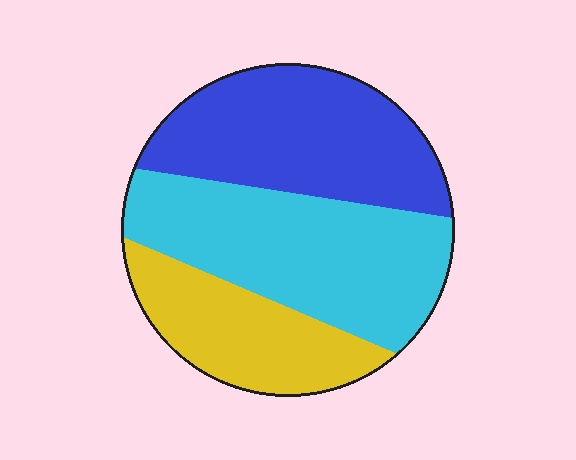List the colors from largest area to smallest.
From largest to smallest: cyan, blue, yellow.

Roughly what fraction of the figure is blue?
Blue takes up about three eighths (3/8) of the figure.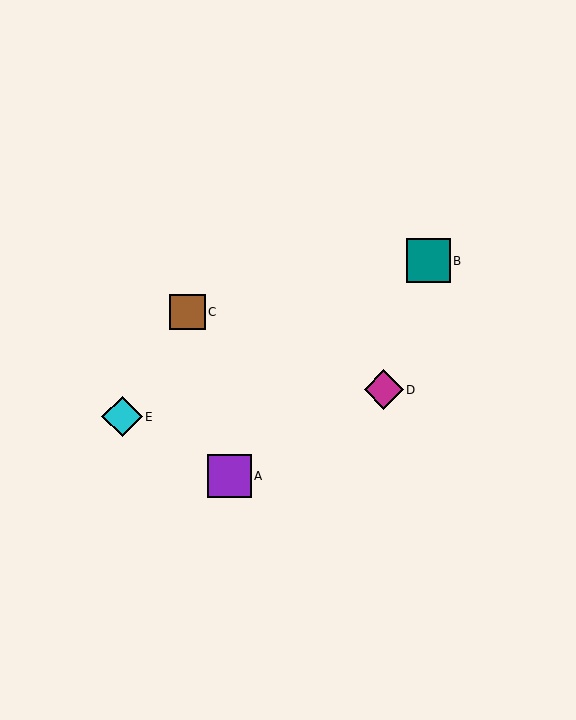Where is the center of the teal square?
The center of the teal square is at (428, 261).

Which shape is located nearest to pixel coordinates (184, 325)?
The brown square (labeled C) at (188, 312) is nearest to that location.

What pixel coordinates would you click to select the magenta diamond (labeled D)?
Click at (384, 390) to select the magenta diamond D.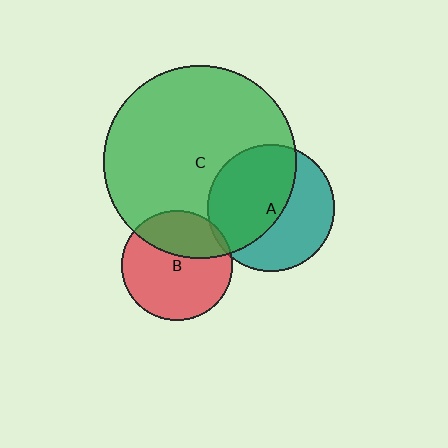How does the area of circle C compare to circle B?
Approximately 3.1 times.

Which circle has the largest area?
Circle C (green).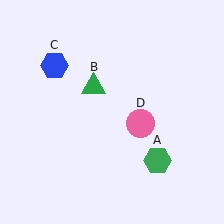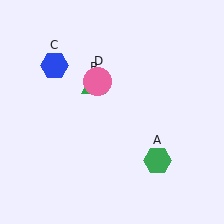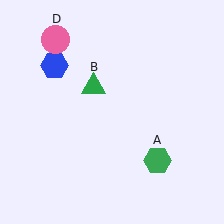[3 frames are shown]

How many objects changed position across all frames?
1 object changed position: pink circle (object D).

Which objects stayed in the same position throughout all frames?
Green hexagon (object A) and green triangle (object B) and blue hexagon (object C) remained stationary.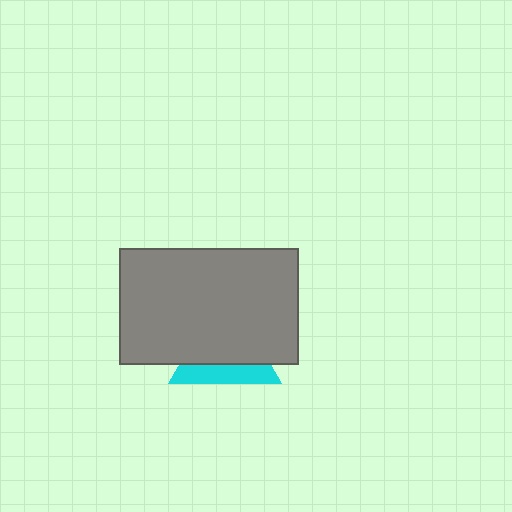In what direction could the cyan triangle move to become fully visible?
The cyan triangle could move down. That would shift it out from behind the gray rectangle entirely.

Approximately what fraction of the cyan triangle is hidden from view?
Roughly 67% of the cyan triangle is hidden behind the gray rectangle.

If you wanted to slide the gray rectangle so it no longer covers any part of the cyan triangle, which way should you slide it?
Slide it up — that is the most direct way to separate the two shapes.